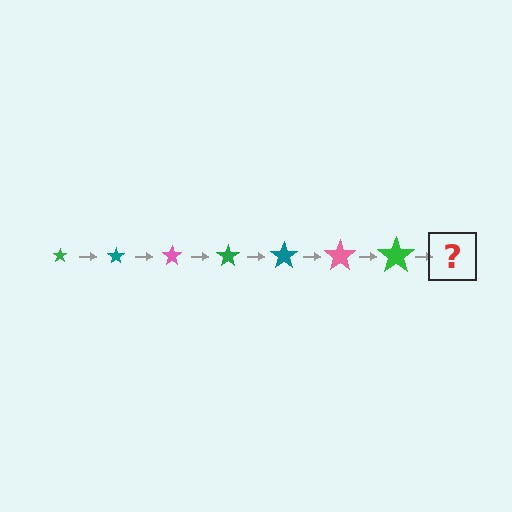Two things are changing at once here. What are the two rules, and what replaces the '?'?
The two rules are that the star grows larger each step and the color cycles through green, teal, and pink. The '?' should be a teal star, larger than the previous one.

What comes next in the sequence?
The next element should be a teal star, larger than the previous one.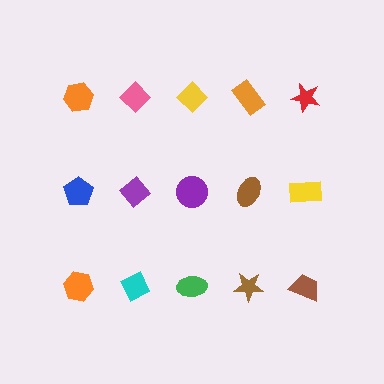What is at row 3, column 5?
A brown trapezoid.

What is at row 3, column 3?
A green ellipse.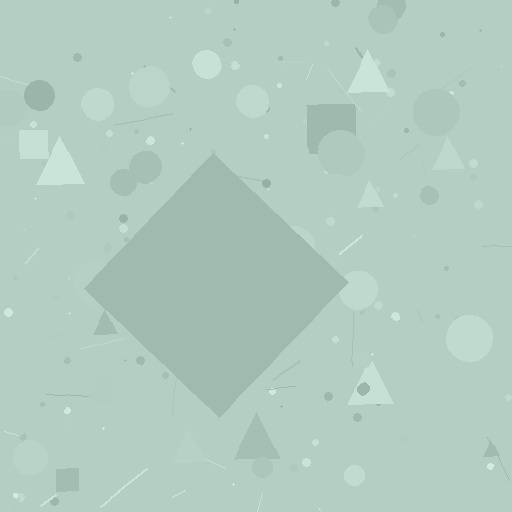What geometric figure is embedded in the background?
A diamond is embedded in the background.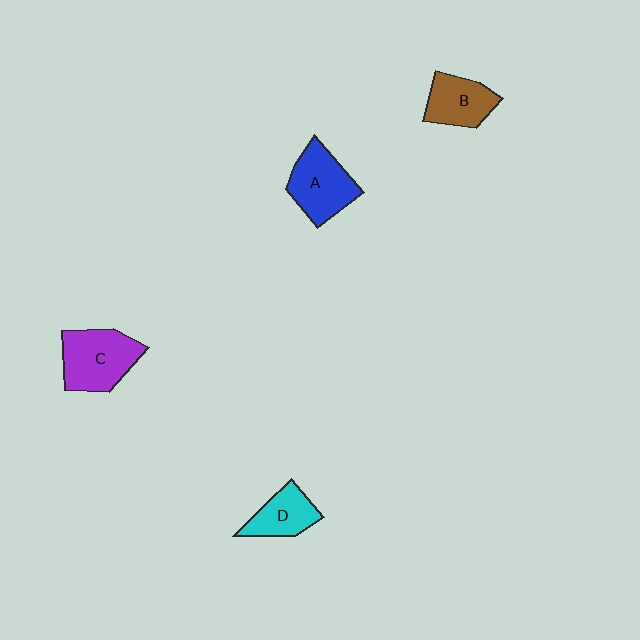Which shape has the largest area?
Shape C (purple).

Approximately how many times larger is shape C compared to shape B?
Approximately 1.4 times.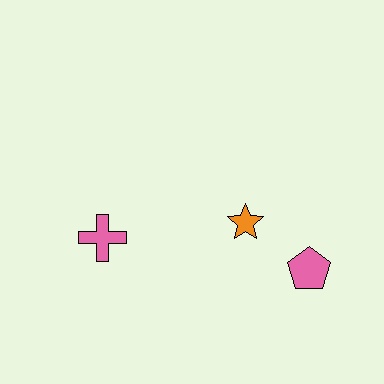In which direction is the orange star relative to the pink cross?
The orange star is to the right of the pink cross.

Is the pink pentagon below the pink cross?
Yes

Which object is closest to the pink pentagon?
The orange star is closest to the pink pentagon.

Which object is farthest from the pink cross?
The pink pentagon is farthest from the pink cross.